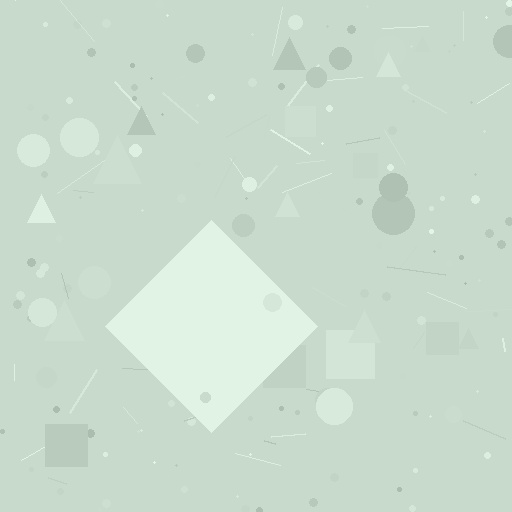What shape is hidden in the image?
A diamond is hidden in the image.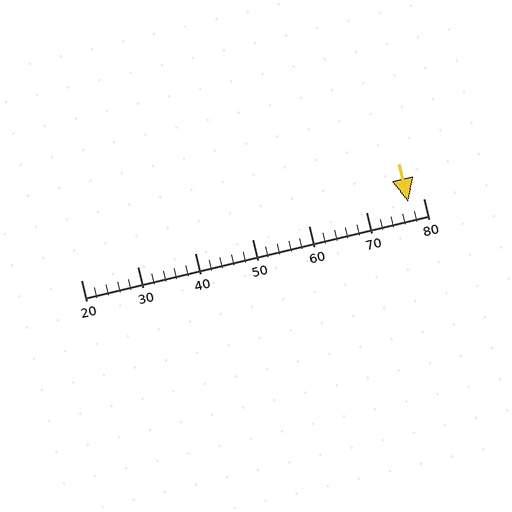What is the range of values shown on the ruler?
The ruler shows values from 20 to 80.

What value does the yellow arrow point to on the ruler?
The yellow arrow points to approximately 77.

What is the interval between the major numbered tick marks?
The major tick marks are spaced 10 units apart.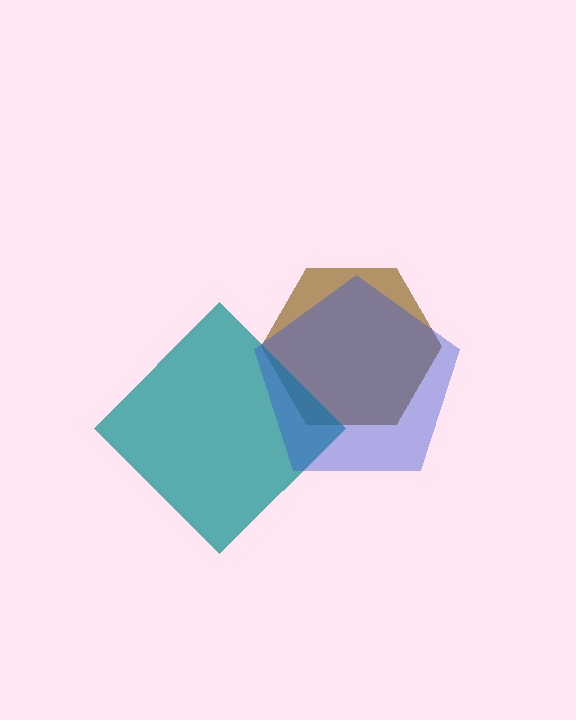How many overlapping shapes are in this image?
There are 3 overlapping shapes in the image.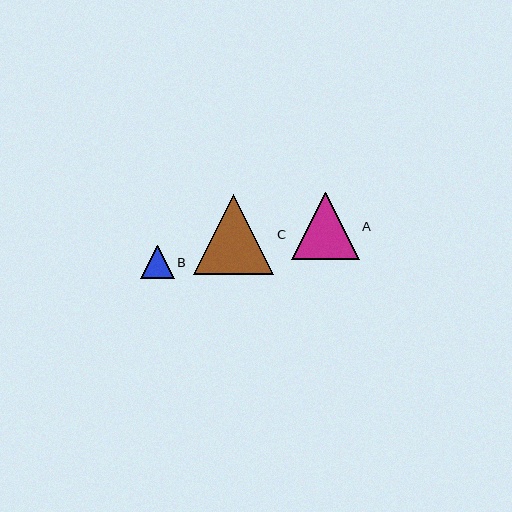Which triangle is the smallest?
Triangle B is the smallest with a size of approximately 33 pixels.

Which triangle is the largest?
Triangle C is the largest with a size of approximately 80 pixels.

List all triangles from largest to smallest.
From largest to smallest: C, A, B.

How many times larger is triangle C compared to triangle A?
Triangle C is approximately 1.2 times the size of triangle A.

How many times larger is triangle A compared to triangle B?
Triangle A is approximately 2.0 times the size of triangle B.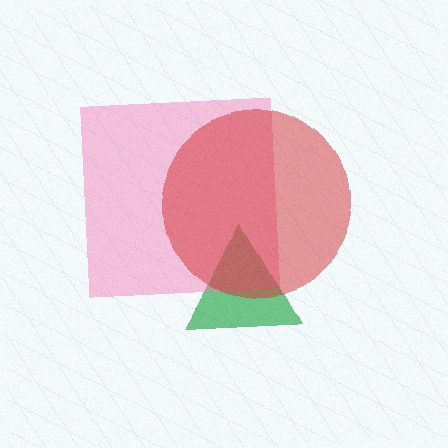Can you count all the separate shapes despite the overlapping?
Yes, there are 3 separate shapes.